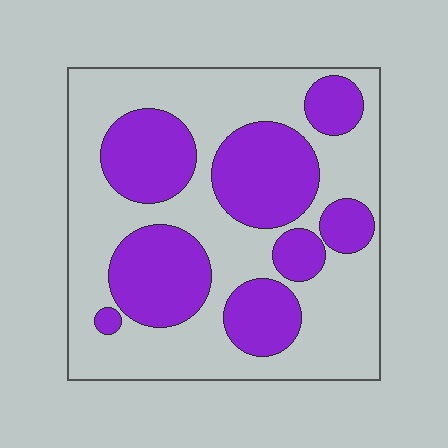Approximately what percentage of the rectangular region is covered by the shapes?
Approximately 40%.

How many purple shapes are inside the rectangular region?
8.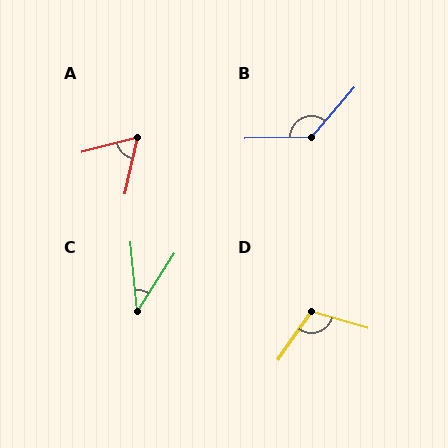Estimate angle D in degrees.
Approximately 108 degrees.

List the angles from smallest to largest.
C (38°), A (62°), D (108°), B (132°).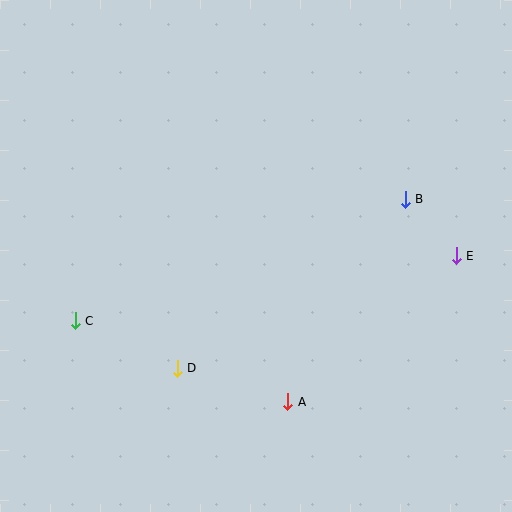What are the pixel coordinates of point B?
Point B is at (405, 199).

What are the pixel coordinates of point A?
Point A is at (288, 402).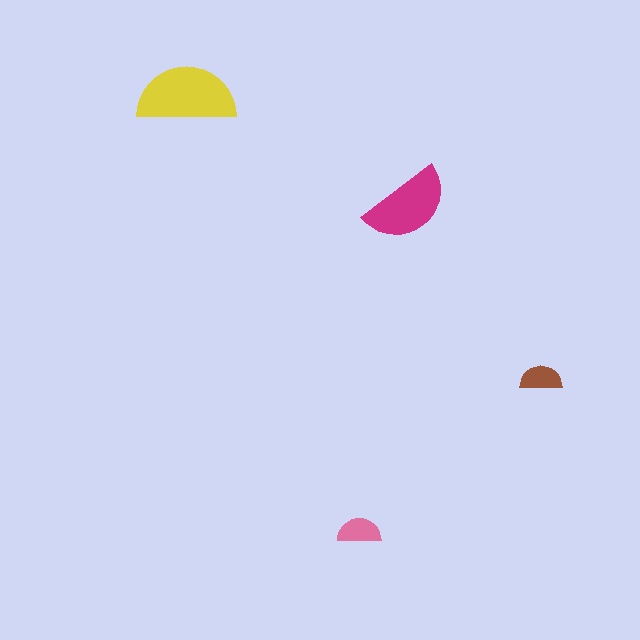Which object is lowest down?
The pink semicircle is bottommost.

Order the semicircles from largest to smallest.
the yellow one, the magenta one, the pink one, the brown one.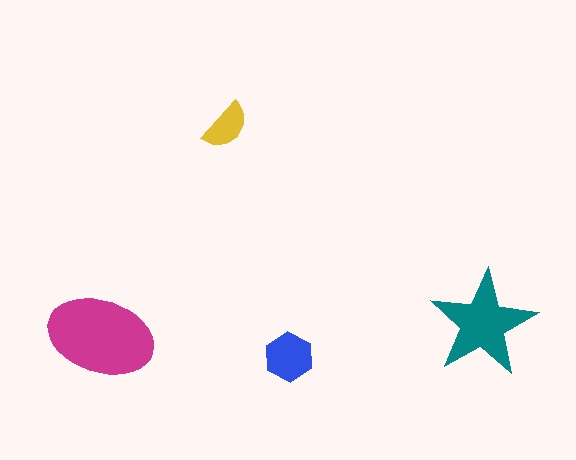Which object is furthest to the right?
The teal star is rightmost.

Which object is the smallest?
The yellow semicircle.